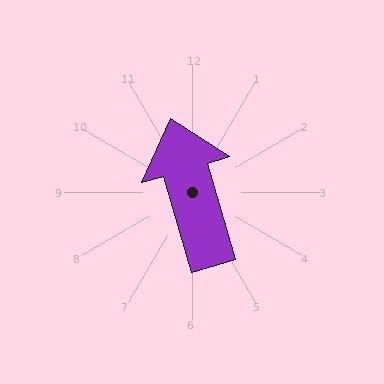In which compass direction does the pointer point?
North.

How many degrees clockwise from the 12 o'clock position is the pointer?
Approximately 344 degrees.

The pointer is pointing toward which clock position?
Roughly 11 o'clock.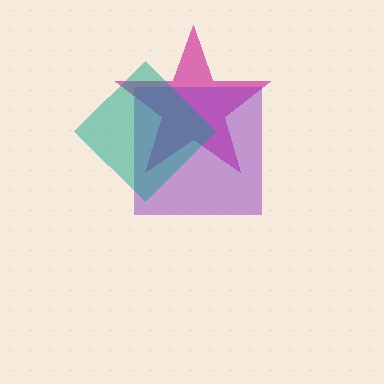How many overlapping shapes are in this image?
There are 3 overlapping shapes in the image.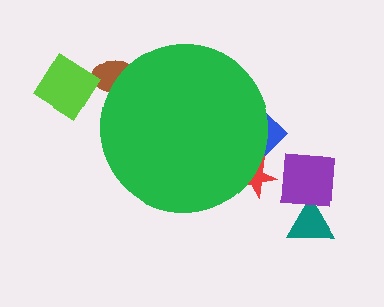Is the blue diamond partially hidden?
Yes, the blue diamond is partially hidden behind the green circle.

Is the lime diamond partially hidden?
No, the lime diamond is fully visible.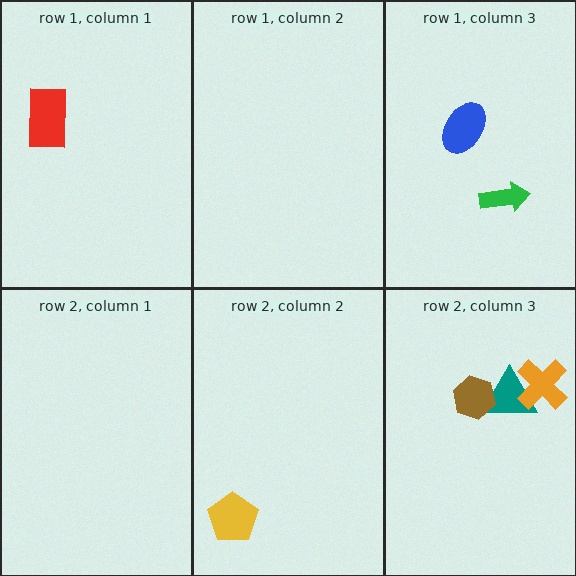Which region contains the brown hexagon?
The row 2, column 3 region.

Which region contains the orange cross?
The row 2, column 3 region.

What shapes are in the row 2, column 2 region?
The yellow pentagon.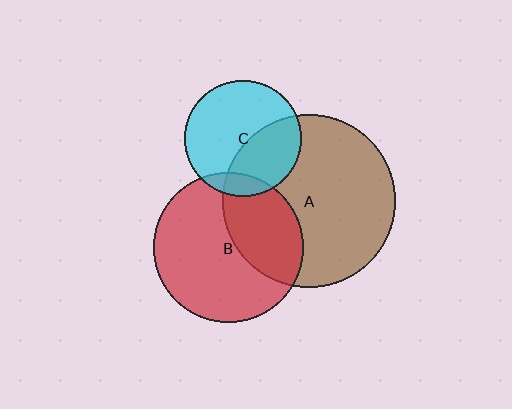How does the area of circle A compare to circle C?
Approximately 2.2 times.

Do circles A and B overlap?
Yes.